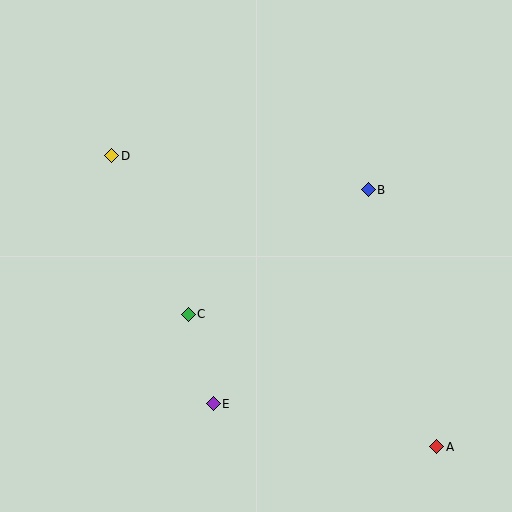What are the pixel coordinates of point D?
Point D is at (112, 156).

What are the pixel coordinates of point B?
Point B is at (368, 190).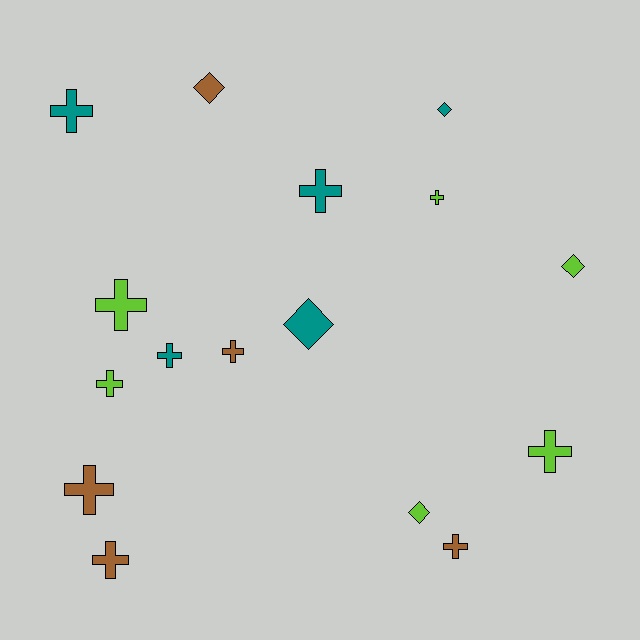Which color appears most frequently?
Lime, with 6 objects.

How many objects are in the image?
There are 16 objects.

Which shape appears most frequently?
Cross, with 11 objects.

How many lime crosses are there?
There are 4 lime crosses.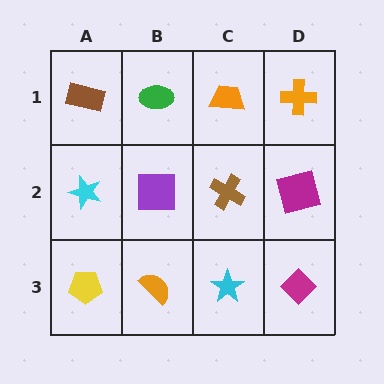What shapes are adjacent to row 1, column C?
A brown cross (row 2, column C), a green ellipse (row 1, column B), an orange cross (row 1, column D).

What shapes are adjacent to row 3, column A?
A cyan star (row 2, column A), an orange semicircle (row 3, column B).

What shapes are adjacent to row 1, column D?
A magenta square (row 2, column D), an orange trapezoid (row 1, column C).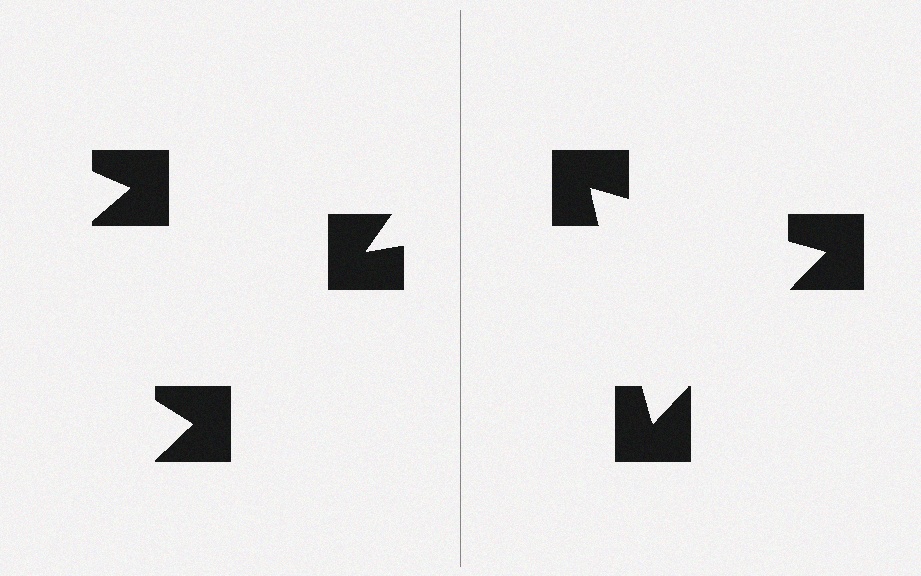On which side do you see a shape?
An illusory triangle appears on the right side. On the left side the wedge cuts are rotated, so no coherent shape forms.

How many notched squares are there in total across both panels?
6 — 3 on each side.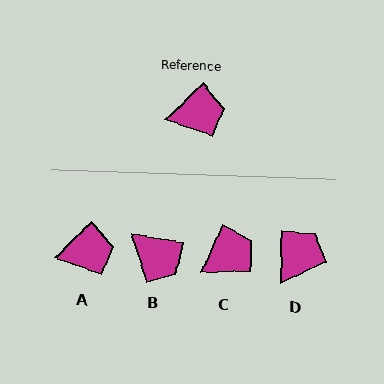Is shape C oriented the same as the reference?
No, it is off by about 21 degrees.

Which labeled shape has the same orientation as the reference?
A.